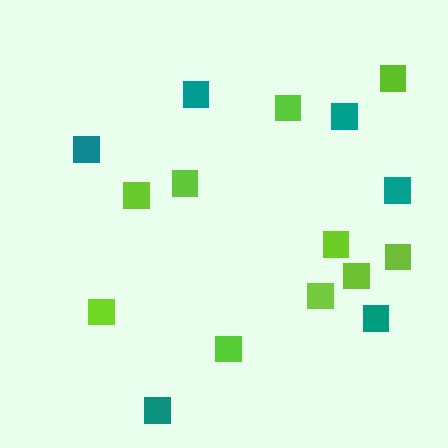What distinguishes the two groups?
There are 2 groups: one group of teal squares (6) and one group of lime squares (10).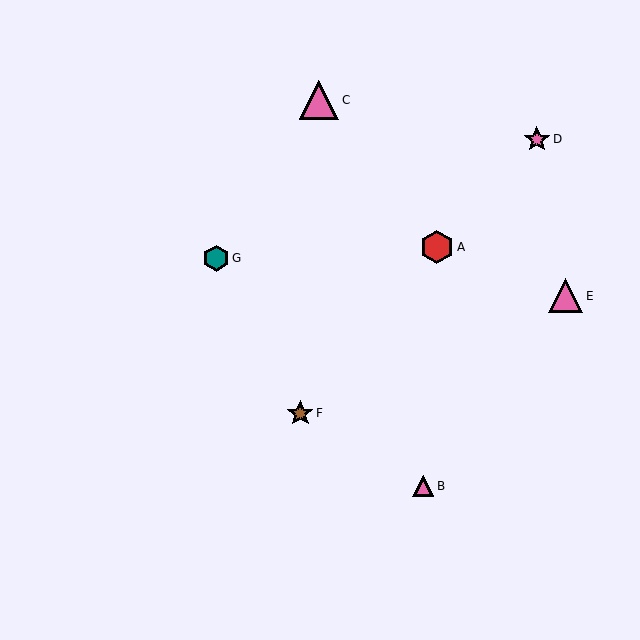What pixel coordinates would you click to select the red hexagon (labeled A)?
Click at (437, 247) to select the red hexagon A.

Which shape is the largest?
The pink triangle (labeled C) is the largest.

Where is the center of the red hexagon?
The center of the red hexagon is at (437, 247).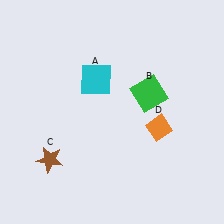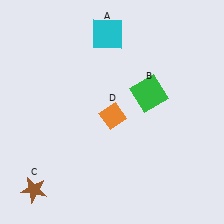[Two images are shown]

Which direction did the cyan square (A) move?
The cyan square (A) moved up.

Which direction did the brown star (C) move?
The brown star (C) moved down.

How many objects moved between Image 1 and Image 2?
3 objects moved between the two images.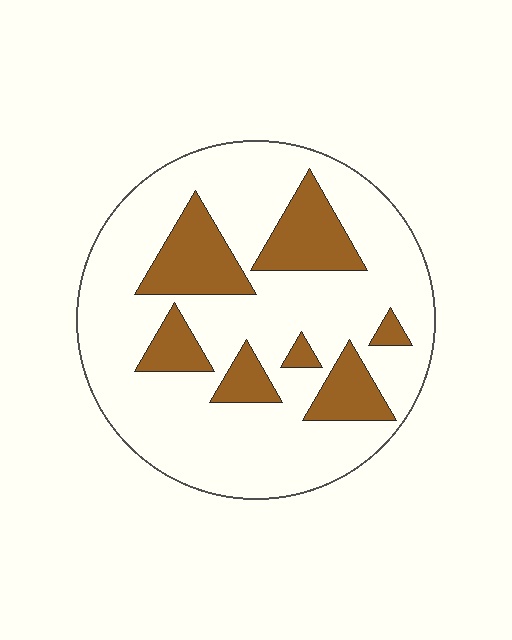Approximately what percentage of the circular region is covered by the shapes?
Approximately 25%.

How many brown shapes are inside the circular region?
7.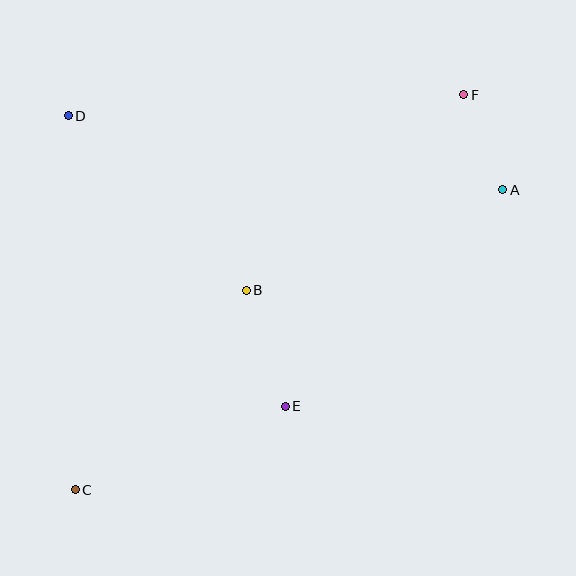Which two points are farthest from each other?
Points C and F are farthest from each other.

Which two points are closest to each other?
Points A and F are closest to each other.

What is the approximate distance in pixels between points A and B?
The distance between A and B is approximately 275 pixels.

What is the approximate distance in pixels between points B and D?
The distance between B and D is approximately 250 pixels.